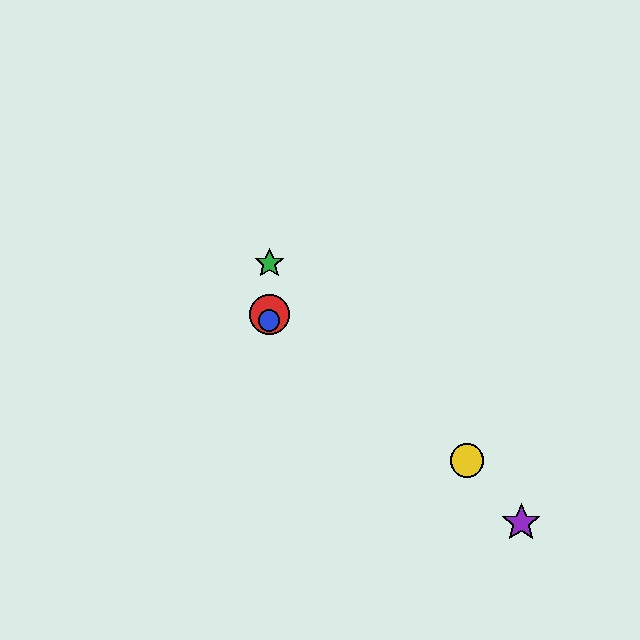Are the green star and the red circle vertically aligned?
Yes, both are at x≈269.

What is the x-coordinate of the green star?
The green star is at x≈269.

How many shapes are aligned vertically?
3 shapes (the red circle, the blue circle, the green star) are aligned vertically.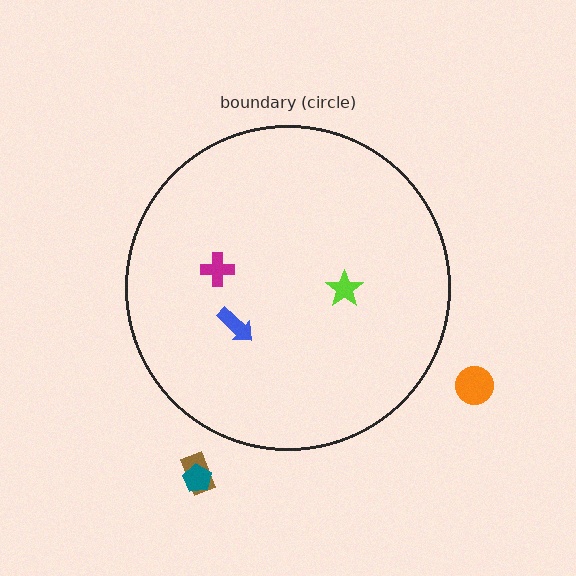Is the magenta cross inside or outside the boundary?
Inside.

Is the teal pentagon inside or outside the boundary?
Outside.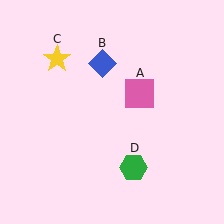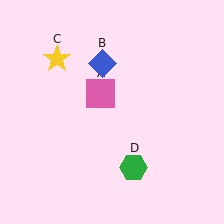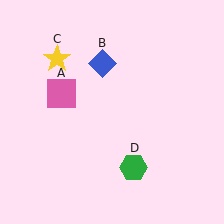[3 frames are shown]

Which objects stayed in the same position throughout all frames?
Blue diamond (object B) and yellow star (object C) and green hexagon (object D) remained stationary.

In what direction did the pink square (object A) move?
The pink square (object A) moved left.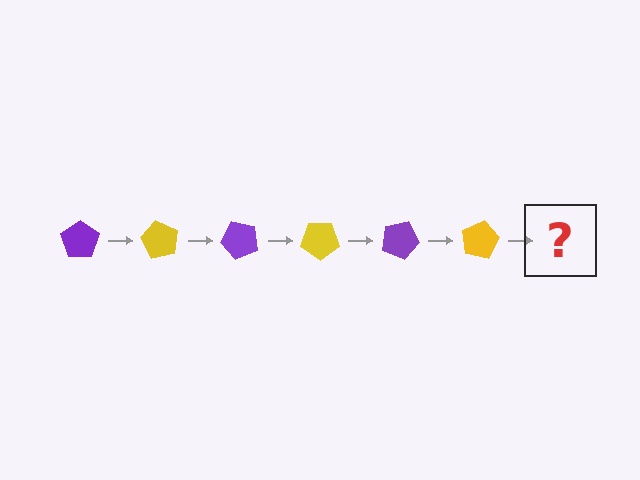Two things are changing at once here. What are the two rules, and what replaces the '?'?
The two rules are that it rotates 60 degrees each step and the color cycles through purple and yellow. The '?' should be a purple pentagon, rotated 360 degrees from the start.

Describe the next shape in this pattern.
It should be a purple pentagon, rotated 360 degrees from the start.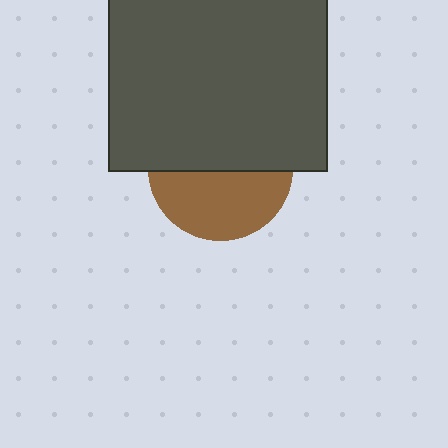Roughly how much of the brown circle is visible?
About half of it is visible (roughly 47%).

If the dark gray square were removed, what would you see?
You would see the complete brown circle.